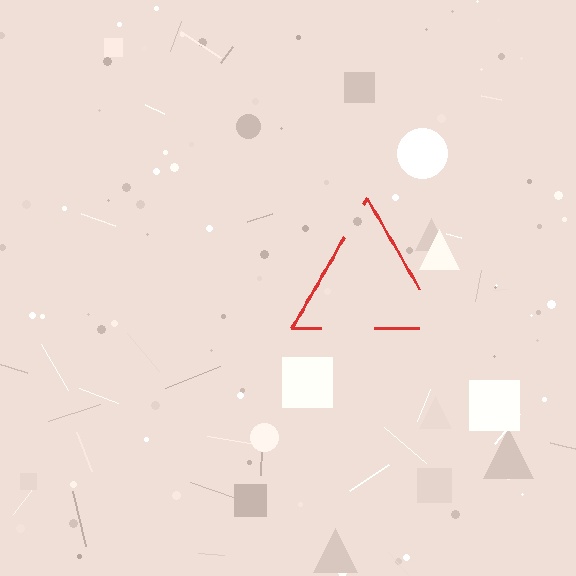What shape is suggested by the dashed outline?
The dashed outline suggests a triangle.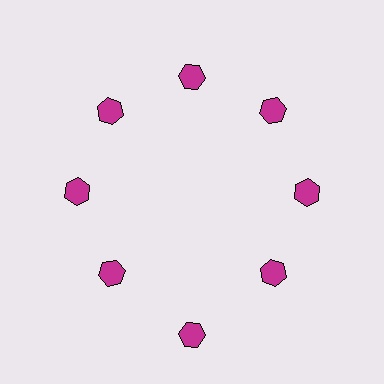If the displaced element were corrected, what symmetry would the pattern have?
It would have 8-fold rotational symmetry — the pattern would map onto itself every 45 degrees.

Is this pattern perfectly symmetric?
No. The 8 magenta hexagons are arranged in a ring, but one element near the 6 o'clock position is pushed outward from the center, breaking the 8-fold rotational symmetry.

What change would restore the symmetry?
The symmetry would be restored by moving it inward, back onto the ring so that all 8 hexagons sit at equal angles and equal distance from the center.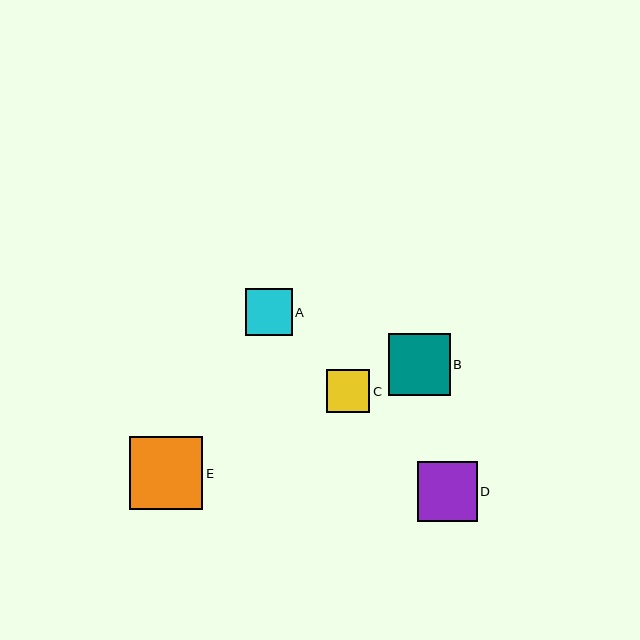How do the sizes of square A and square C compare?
Square A and square C are approximately the same size.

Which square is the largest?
Square E is the largest with a size of approximately 73 pixels.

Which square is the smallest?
Square C is the smallest with a size of approximately 43 pixels.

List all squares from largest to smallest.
From largest to smallest: E, B, D, A, C.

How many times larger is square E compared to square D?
Square E is approximately 1.2 times the size of square D.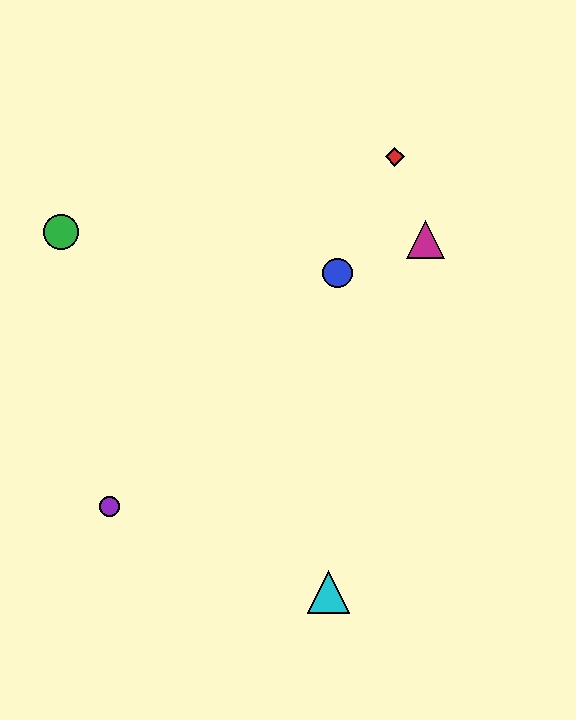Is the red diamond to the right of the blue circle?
Yes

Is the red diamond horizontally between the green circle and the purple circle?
No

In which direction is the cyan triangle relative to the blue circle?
The cyan triangle is below the blue circle.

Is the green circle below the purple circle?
No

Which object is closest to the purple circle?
The cyan triangle is closest to the purple circle.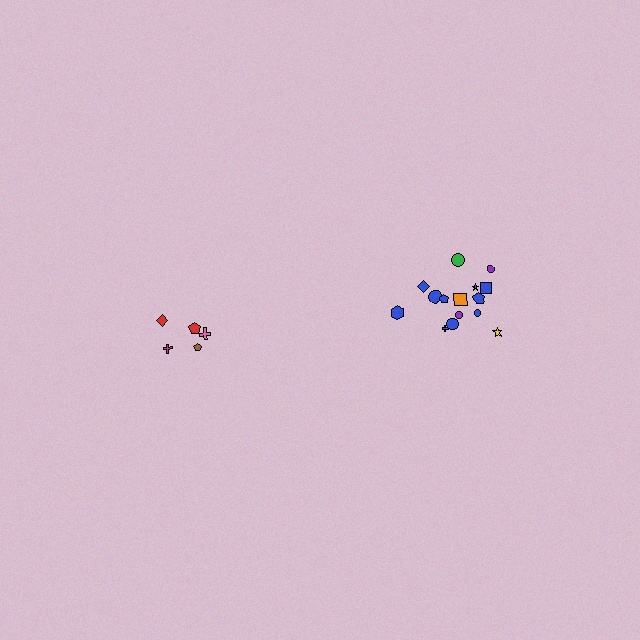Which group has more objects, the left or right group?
The right group.